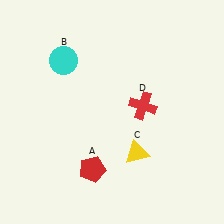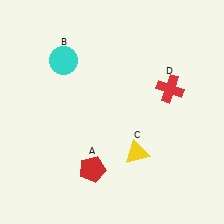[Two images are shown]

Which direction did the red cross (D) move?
The red cross (D) moved right.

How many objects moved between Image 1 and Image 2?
1 object moved between the two images.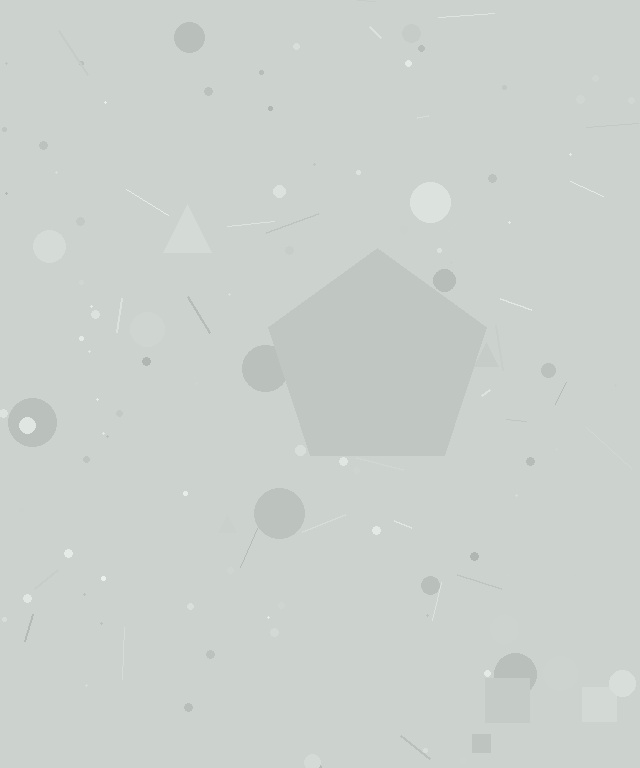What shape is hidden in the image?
A pentagon is hidden in the image.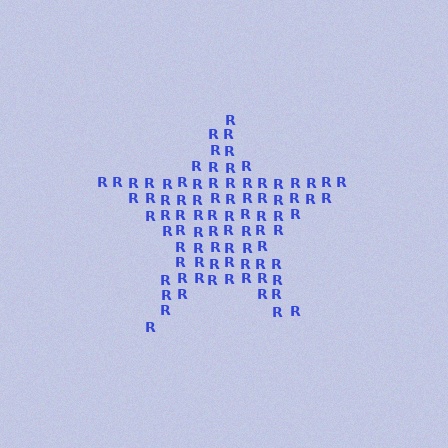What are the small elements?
The small elements are letter R's.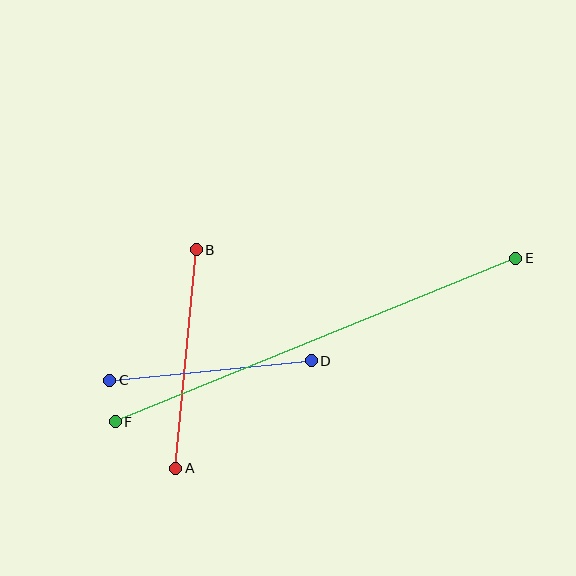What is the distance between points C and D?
The distance is approximately 202 pixels.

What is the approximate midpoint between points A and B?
The midpoint is at approximately (186, 359) pixels.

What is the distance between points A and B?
The distance is approximately 219 pixels.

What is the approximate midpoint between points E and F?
The midpoint is at approximately (316, 340) pixels.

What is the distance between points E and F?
The distance is approximately 433 pixels.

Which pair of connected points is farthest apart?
Points E and F are farthest apart.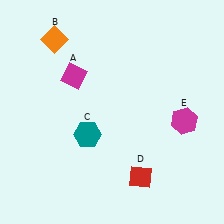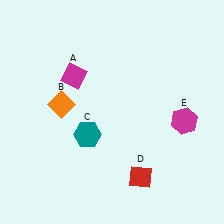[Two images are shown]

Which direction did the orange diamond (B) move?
The orange diamond (B) moved down.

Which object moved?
The orange diamond (B) moved down.